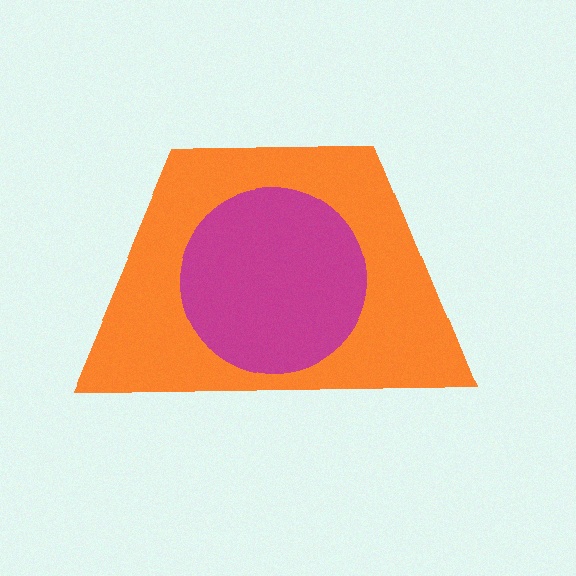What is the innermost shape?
The magenta circle.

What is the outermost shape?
The orange trapezoid.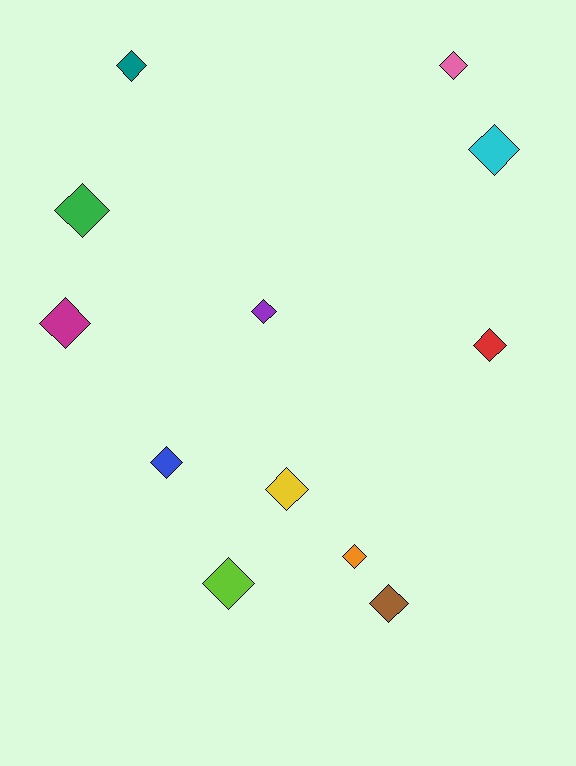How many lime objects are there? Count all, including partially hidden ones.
There is 1 lime object.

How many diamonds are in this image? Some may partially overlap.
There are 12 diamonds.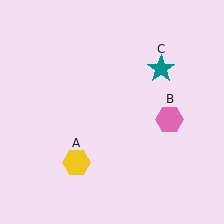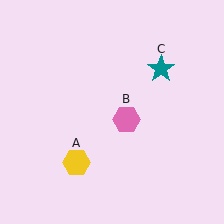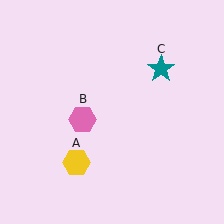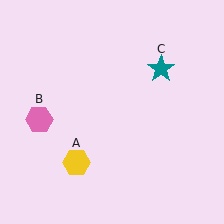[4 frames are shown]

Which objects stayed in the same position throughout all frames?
Yellow hexagon (object A) and teal star (object C) remained stationary.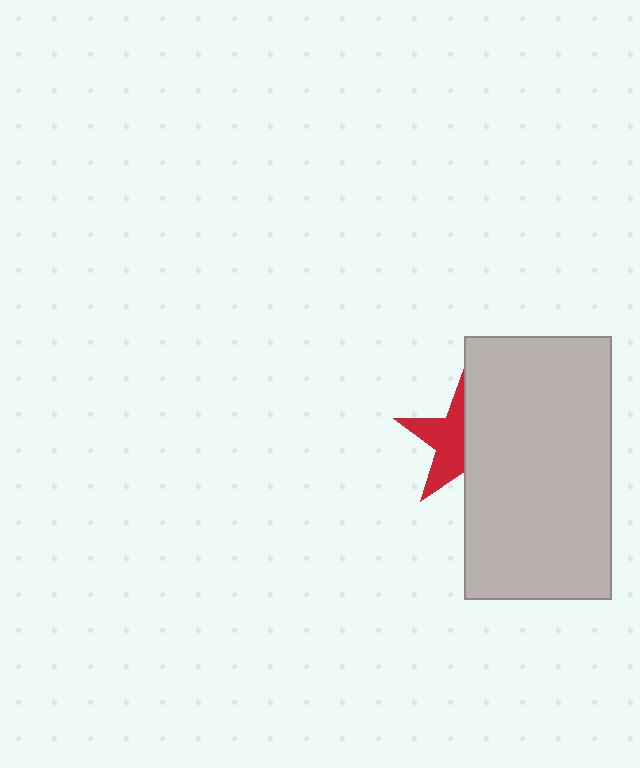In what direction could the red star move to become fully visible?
The red star could move left. That would shift it out from behind the light gray rectangle entirely.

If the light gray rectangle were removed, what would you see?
You would see the complete red star.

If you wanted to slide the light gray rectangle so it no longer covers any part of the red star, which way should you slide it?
Slide it right — that is the most direct way to separate the two shapes.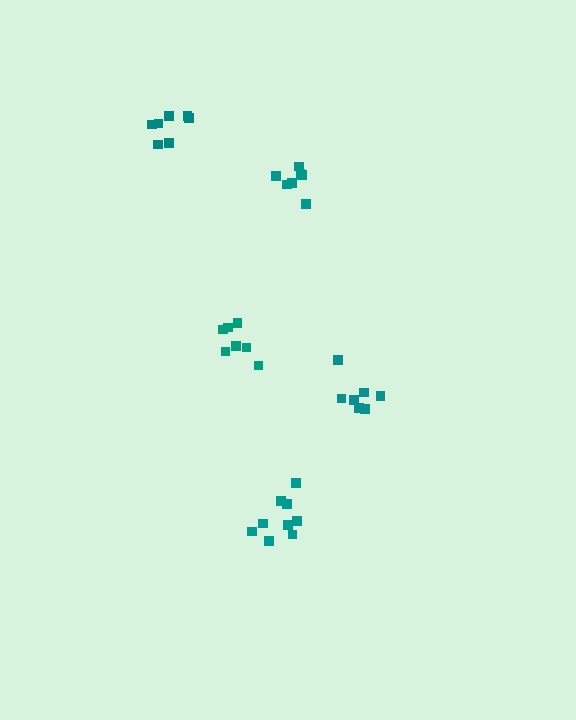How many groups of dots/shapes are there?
There are 5 groups.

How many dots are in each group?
Group 1: 7 dots, Group 2: 7 dots, Group 3: 7 dots, Group 4: 7 dots, Group 5: 9 dots (37 total).